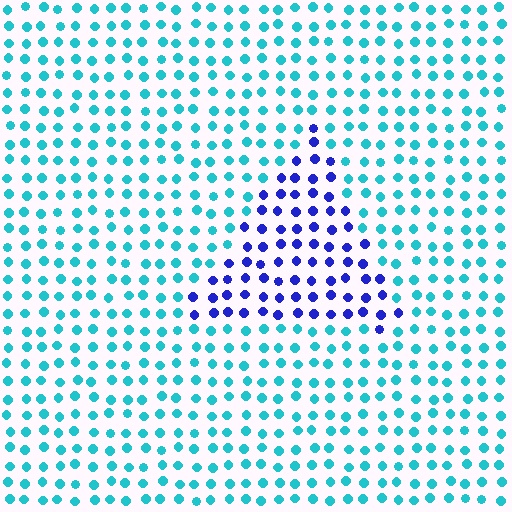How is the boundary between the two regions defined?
The boundary is defined purely by a slight shift in hue (about 57 degrees). Spacing, size, and orientation are identical on both sides.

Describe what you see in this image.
The image is filled with small cyan elements in a uniform arrangement. A triangle-shaped region is visible where the elements are tinted to a slightly different hue, forming a subtle color boundary.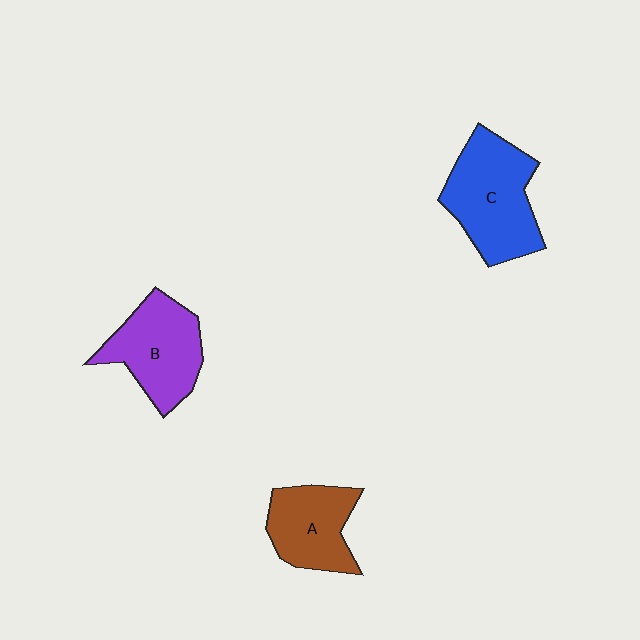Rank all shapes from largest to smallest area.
From largest to smallest: C (blue), B (purple), A (brown).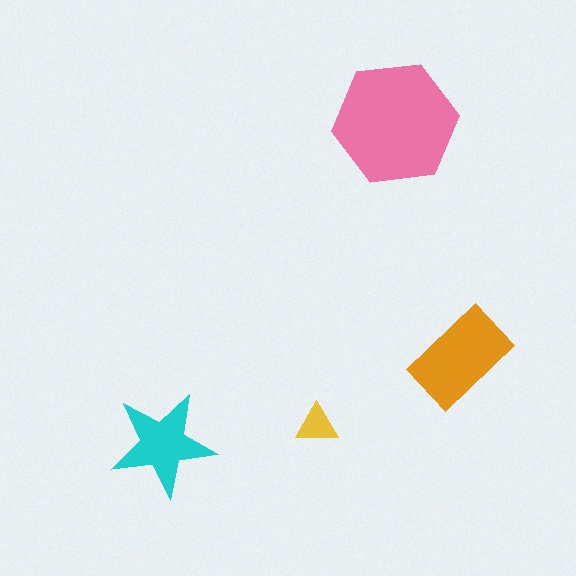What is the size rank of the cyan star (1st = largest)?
3rd.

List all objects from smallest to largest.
The yellow triangle, the cyan star, the orange rectangle, the pink hexagon.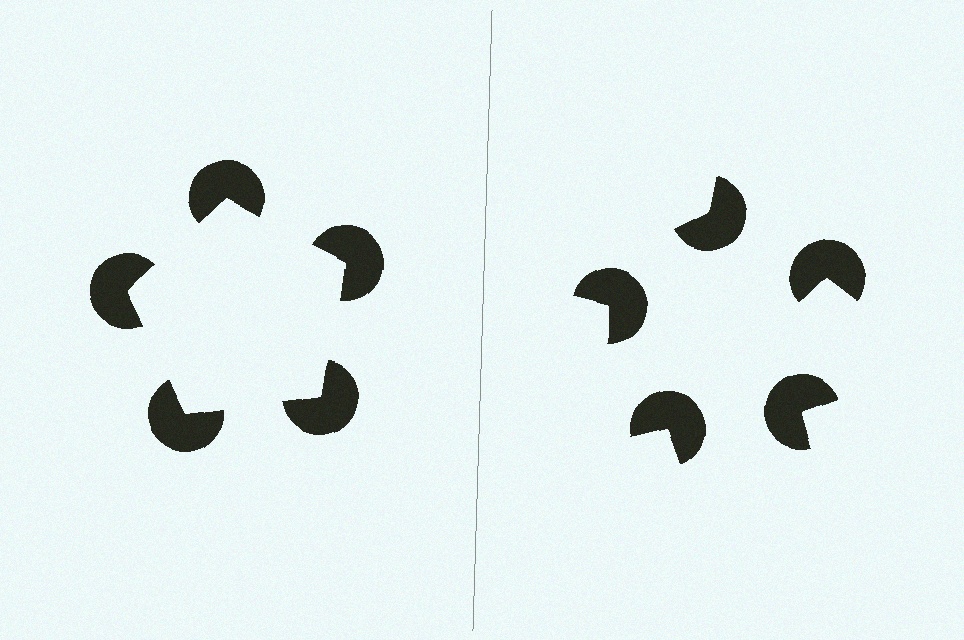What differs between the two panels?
The pac-man discs are positioned identically on both sides; only the wedge orientations differ. On the left they align to a pentagon; on the right they are misaligned.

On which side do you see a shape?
An illusory pentagon appears on the left side. On the right side the wedge cuts are rotated, so no coherent shape forms.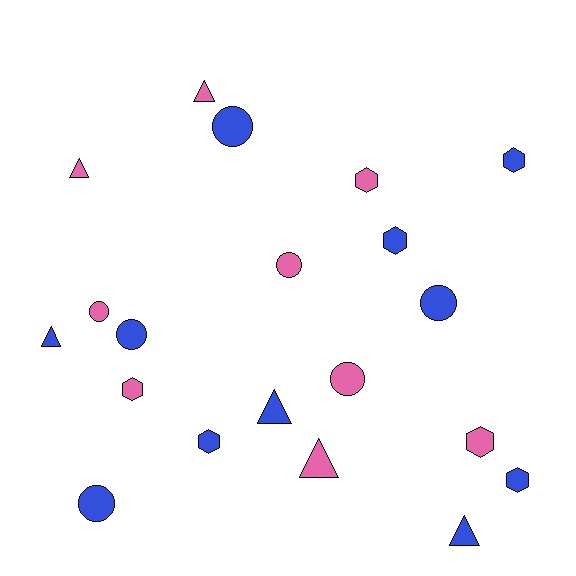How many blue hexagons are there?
There are 4 blue hexagons.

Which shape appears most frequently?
Hexagon, with 7 objects.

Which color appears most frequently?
Blue, with 11 objects.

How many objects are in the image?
There are 20 objects.